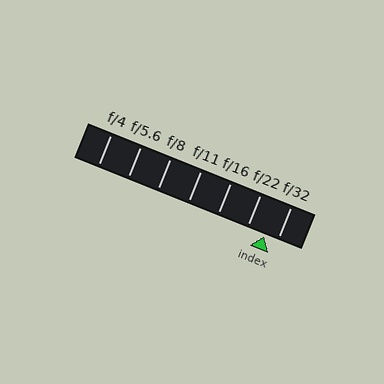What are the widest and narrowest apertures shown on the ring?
The widest aperture shown is f/4 and the narrowest is f/32.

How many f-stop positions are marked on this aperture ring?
There are 7 f-stop positions marked.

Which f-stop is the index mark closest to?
The index mark is closest to f/32.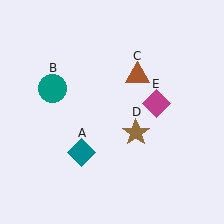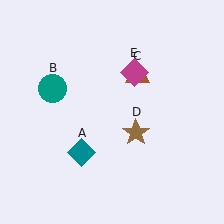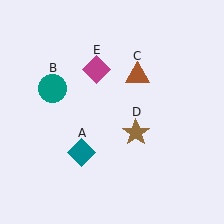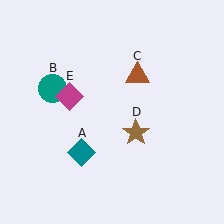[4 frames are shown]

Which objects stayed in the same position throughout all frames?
Teal diamond (object A) and teal circle (object B) and brown triangle (object C) and brown star (object D) remained stationary.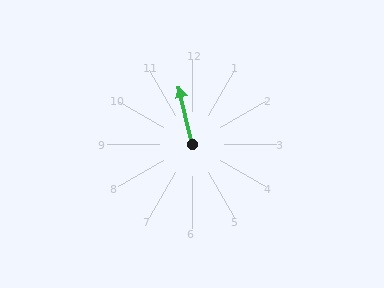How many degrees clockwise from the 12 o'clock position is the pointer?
Approximately 347 degrees.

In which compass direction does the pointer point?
North.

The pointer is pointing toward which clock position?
Roughly 12 o'clock.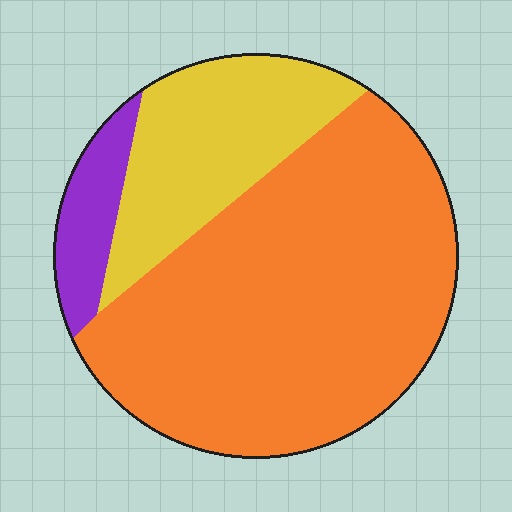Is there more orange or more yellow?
Orange.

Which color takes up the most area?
Orange, at roughly 65%.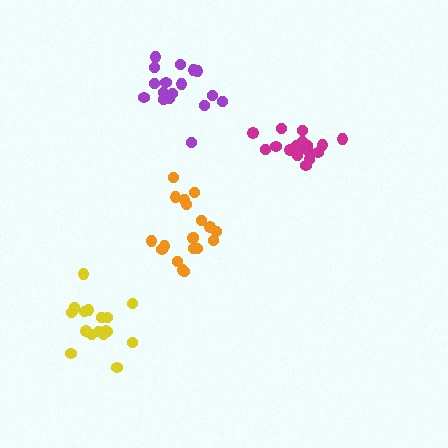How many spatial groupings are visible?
There are 4 spatial groupings.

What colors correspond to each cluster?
The clusters are colored: orange, yellow, magenta, purple.